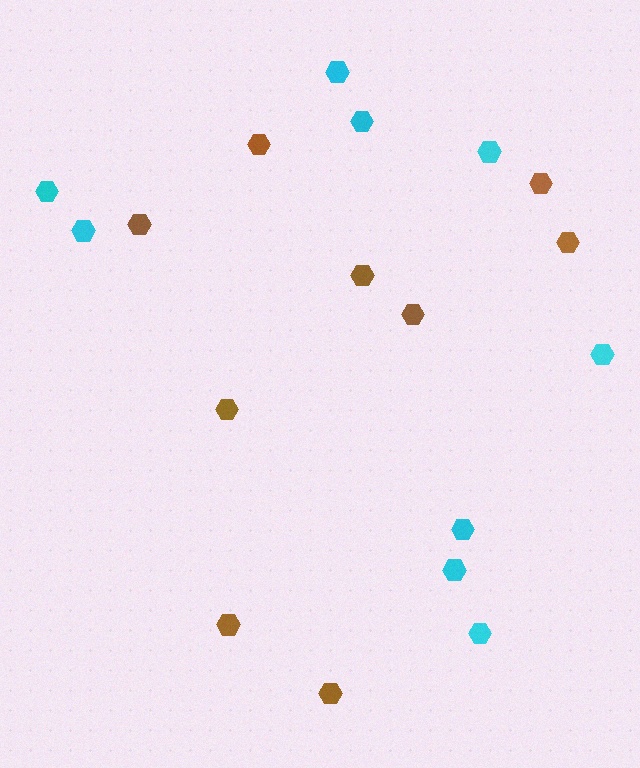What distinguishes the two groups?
There are 2 groups: one group of brown hexagons (9) and one group of cyan hexagons (9).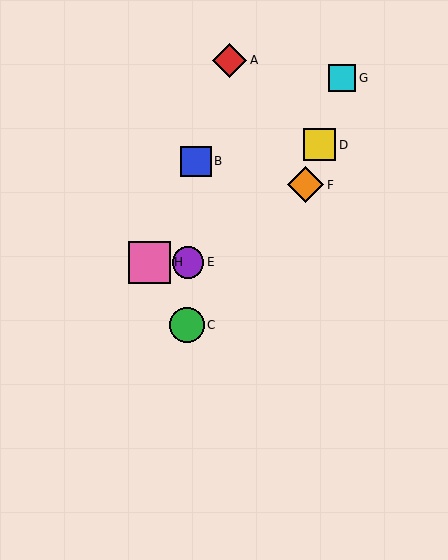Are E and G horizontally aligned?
No, E is at y≈262 and G is at y≈78.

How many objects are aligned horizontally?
2 objects (E, H) are aligned horizontally.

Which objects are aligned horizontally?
Objects E, H are aligned horizontally.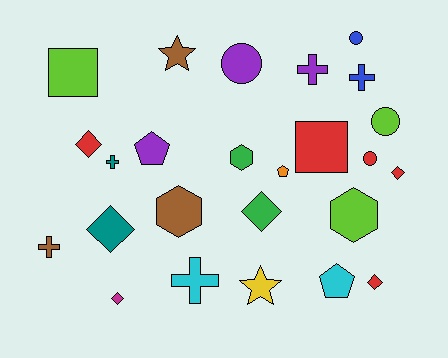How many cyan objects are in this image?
There are 2 cyan objects.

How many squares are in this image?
There are 2 squares.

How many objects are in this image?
There are 25 objects.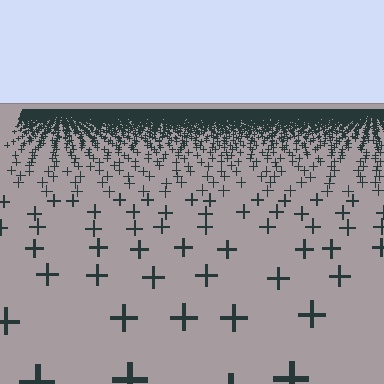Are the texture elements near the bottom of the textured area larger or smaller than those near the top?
Larger. Near the bottom, elements are closer to the viewer and appear at a bigger on-screen size.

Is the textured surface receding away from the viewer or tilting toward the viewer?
The surface is receding away from the viewer. Texture elements get smaller and denser toward the top.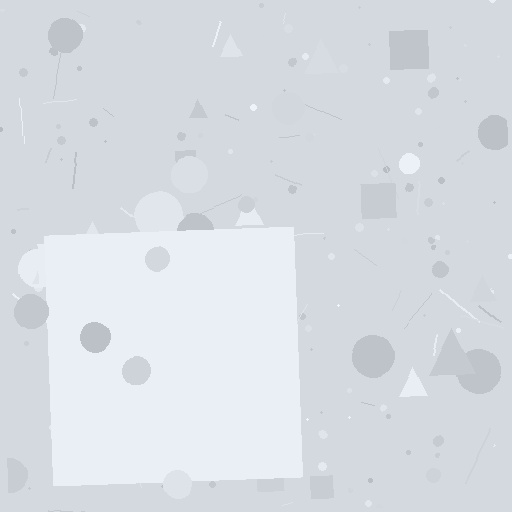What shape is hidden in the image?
A square is hidden in the image.